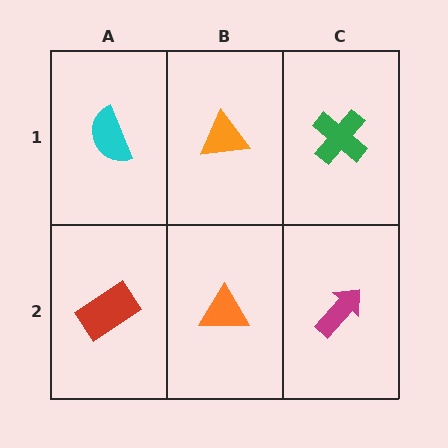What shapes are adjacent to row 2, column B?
An orange triangle (row 1, column B), a red rectangle (row 2, column A), a magenta arrow (row 2, column C).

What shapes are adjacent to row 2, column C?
A green cross (row 1, column C), an orange triangle (row 2, column B).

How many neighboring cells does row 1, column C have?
2.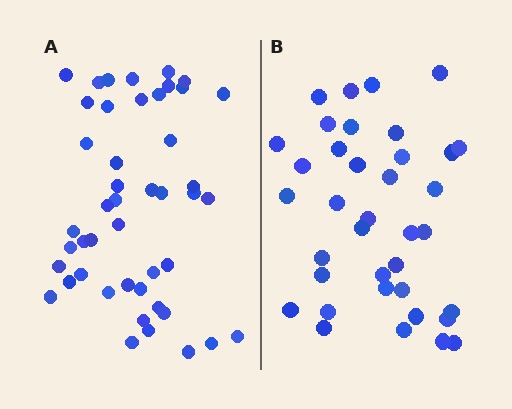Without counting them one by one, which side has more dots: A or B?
Region A (the left region) has more dots.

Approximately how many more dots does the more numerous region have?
Region A has roughly 8 or so more dots than region B.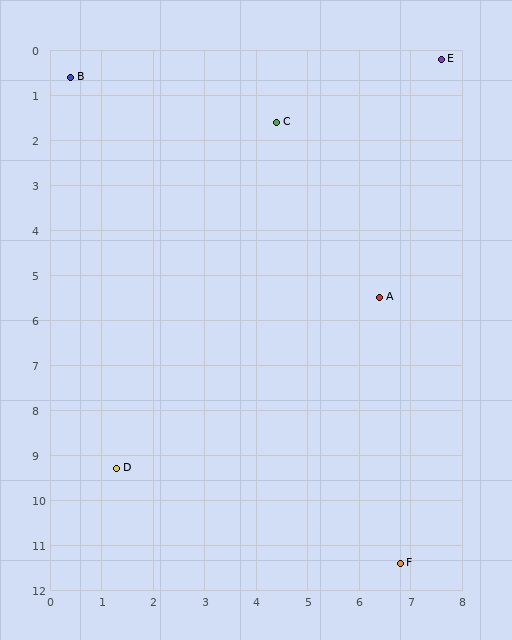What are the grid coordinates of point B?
Point B is at approximately (0.4, 0.6).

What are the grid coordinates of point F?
Point F is at approximately (6.8, 11.4).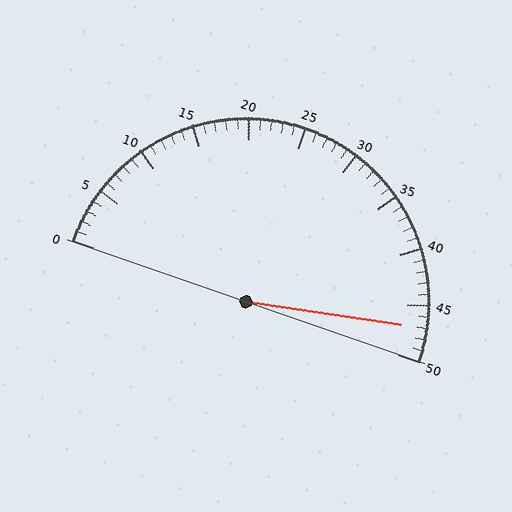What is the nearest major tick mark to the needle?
The nearest major tick mark is 45.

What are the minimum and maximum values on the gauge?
The gauge ranges from 0 to 50.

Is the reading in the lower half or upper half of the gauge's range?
The reading is in the upper half of the range (0 to 50).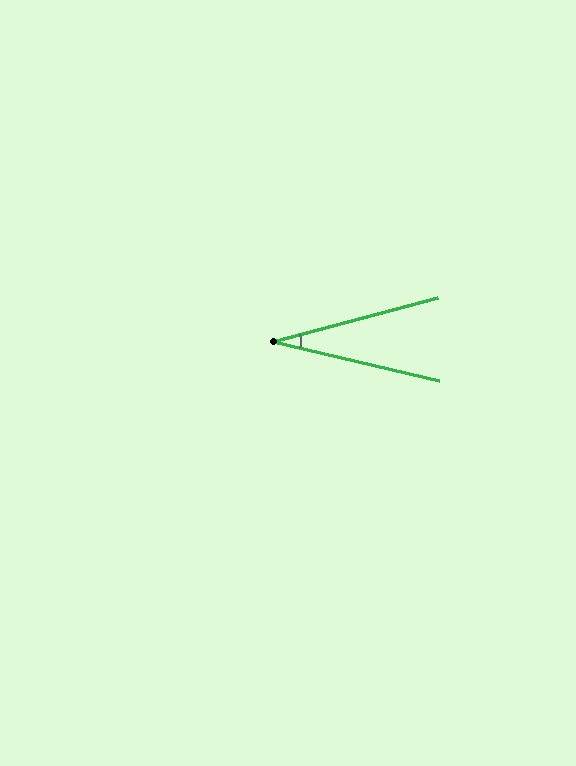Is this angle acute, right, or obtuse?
It is acute.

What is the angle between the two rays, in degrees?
Approximately 28 degrees.